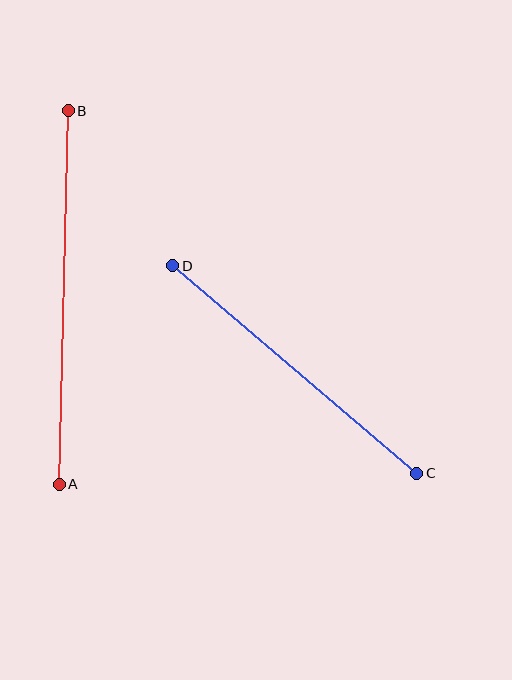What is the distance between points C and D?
The distance is approximately 320 pixels.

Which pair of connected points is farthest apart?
Points A and B are farthest apart.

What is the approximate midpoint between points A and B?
The midpoint is at approximately (64, 298) pixels.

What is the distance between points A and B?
The distance is approximately 374 pixels.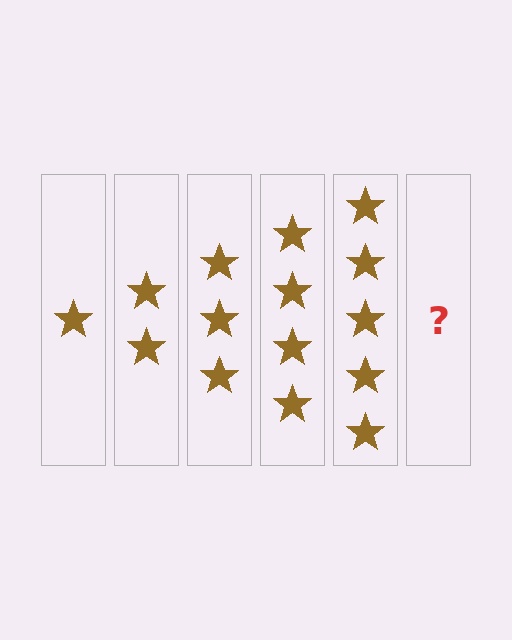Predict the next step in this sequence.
The next step is 6 stars.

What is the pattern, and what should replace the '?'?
The pattern is that each step adds one more star. The '?' should be 6 stars.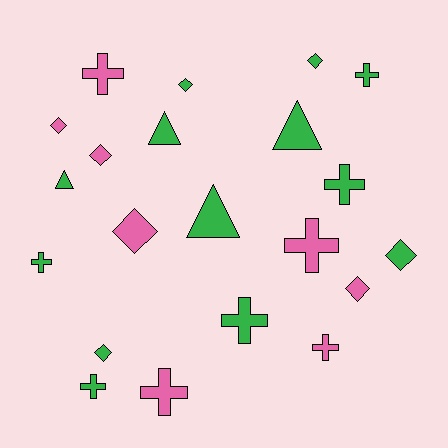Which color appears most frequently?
Green, with 13 objects.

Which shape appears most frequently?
Cross, with 9 objects.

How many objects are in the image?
There are 21 objects.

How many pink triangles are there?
There are no pink triangles.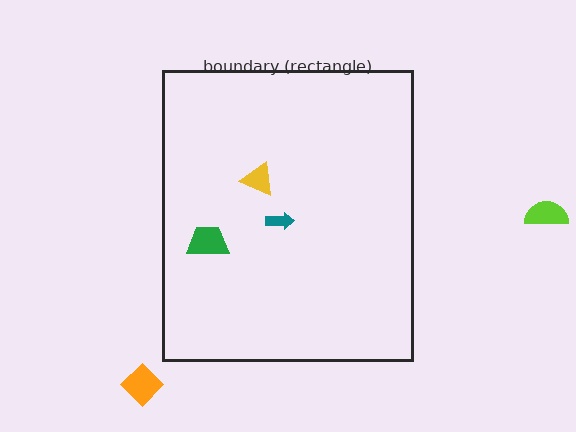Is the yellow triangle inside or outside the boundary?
Inside.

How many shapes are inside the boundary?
3 inside, 2 outside.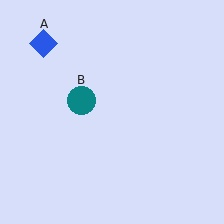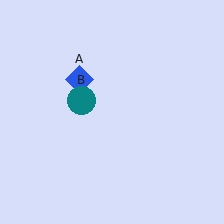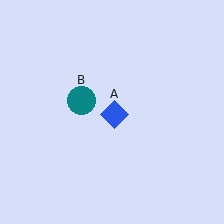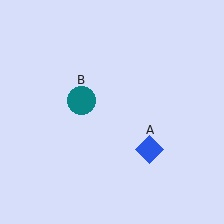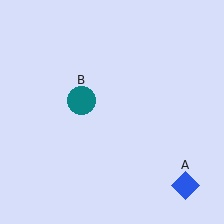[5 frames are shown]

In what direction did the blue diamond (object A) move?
The blue diamond (object A) moved down and to the right.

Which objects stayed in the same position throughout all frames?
Teal circle (object B) remained stationary.